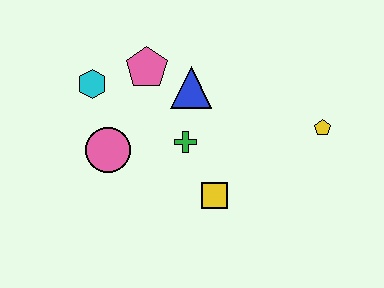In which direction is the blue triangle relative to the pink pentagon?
The blue triangle is to the right of the pink pentagon.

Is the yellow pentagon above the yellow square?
Yes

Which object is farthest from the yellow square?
The cyan hexagon is farthest from the yellow square.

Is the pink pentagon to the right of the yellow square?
No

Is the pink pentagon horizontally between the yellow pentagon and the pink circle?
Yes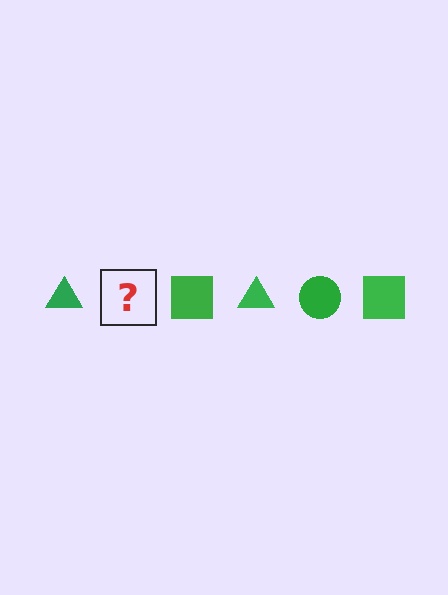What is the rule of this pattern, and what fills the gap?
The rule is that the pattern cycles through triangle, circle, square shapes in green. The gap should be filled with a green circle.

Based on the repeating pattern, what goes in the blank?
The blank should be a green circle.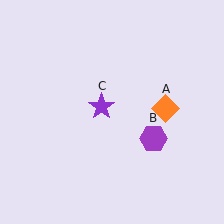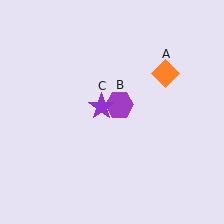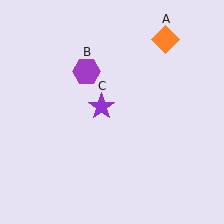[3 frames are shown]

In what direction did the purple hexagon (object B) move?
The purple hexagon (object B) moved up and to the left.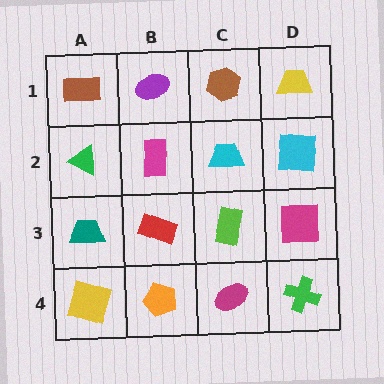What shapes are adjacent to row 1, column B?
A magenta rectangle (row 2, column B), a brown rectangle (row 1, column A), a brown hexagon (row 1, column C).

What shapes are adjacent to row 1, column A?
A green triangle (row 2, column A), a purple ellipse (row 1, column B).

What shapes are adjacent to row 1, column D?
A cyan square (row 2, column D), a brown hexagon (row 1, column C).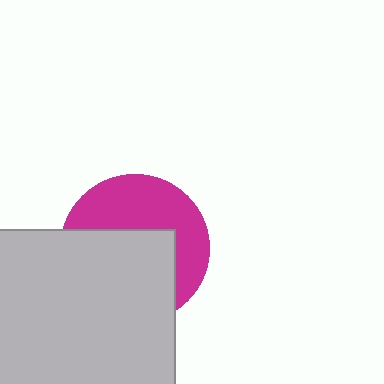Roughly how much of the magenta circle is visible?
About half of it is visible (roughly 46%).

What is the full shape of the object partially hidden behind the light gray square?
The partially hidden object is a magenta circle.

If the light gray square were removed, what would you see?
You would see the complete magenta circle.